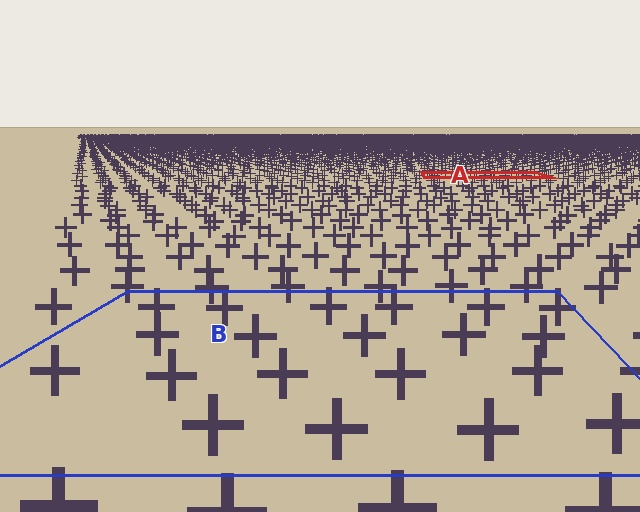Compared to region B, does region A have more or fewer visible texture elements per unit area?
Region A has more texture elements per unit area — they are packed more densely because it is farther away.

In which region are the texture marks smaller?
The texture marks are smaller in region A, because it is farther away.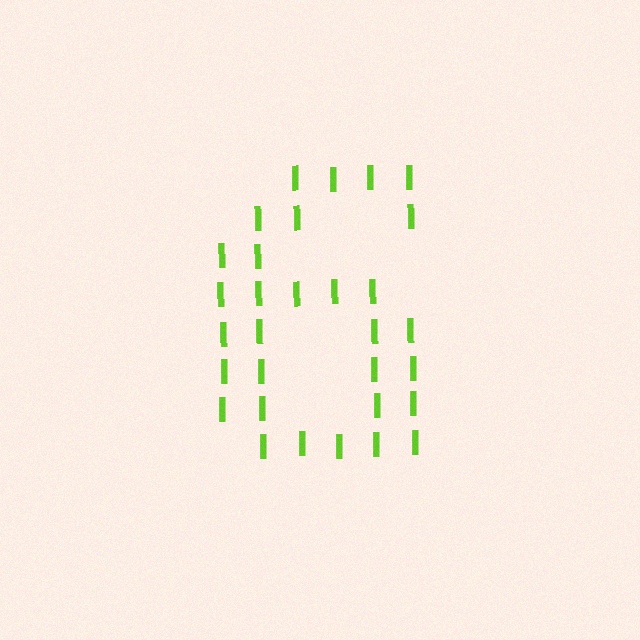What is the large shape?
The large shape is the digit 6.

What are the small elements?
The small elements are letter I's.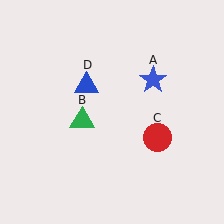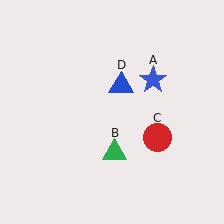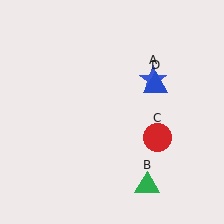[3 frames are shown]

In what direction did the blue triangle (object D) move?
The blue triangle (object D) moved right.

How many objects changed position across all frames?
2 objects changed position: green triangle (object B), blue triangle (object D).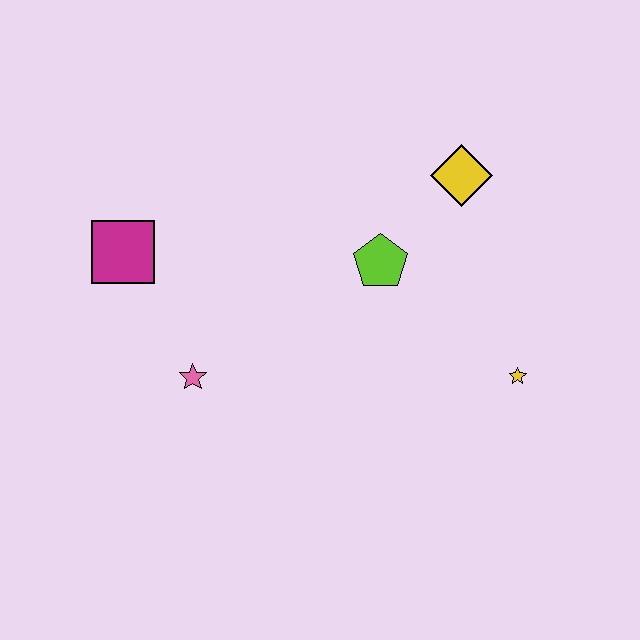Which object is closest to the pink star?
The magenta square is closest to the pink star.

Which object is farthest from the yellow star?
The magenta square is farthest from the yellow star.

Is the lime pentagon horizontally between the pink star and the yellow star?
Yes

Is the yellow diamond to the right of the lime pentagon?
Yes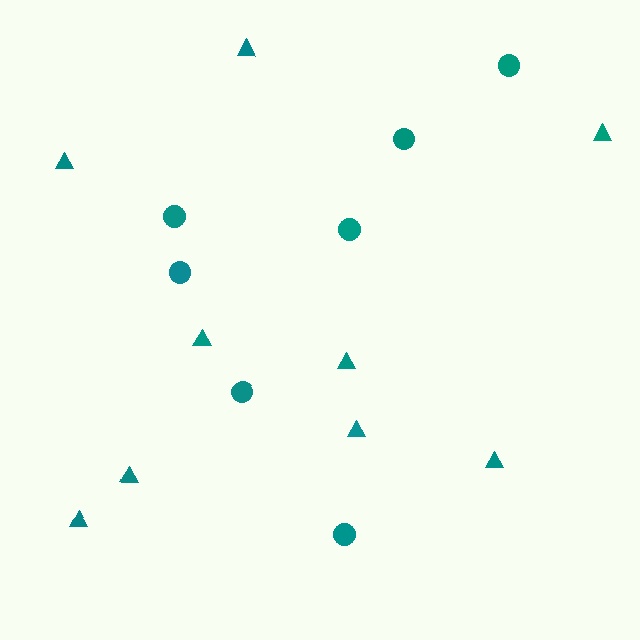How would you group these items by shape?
There are 2 groups: one group of circles (7) and one group of triangles (9).